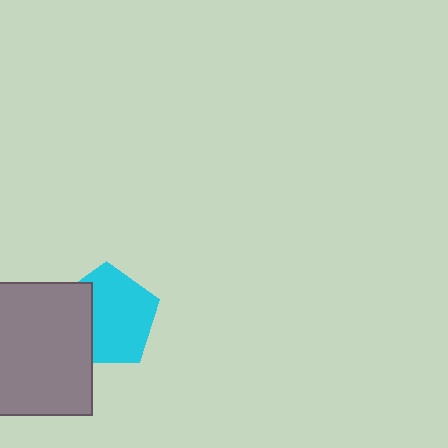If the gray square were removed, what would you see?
You would see the complete cyan pentagon.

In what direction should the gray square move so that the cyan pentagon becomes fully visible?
The gray square should move left. That is the shortest direction to clear the overlap and leave the cyan pentagon fully visible.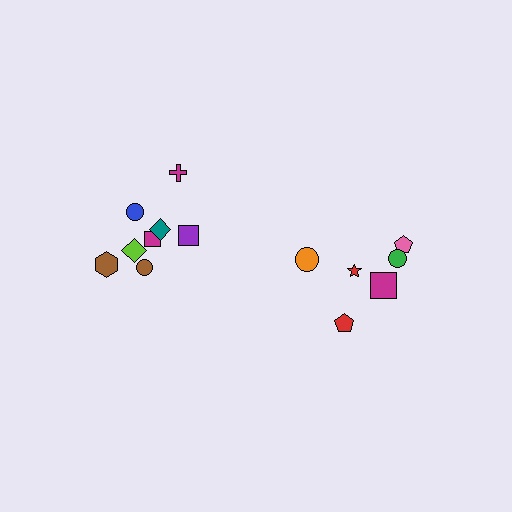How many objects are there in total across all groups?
There are 14 objects.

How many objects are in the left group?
There are 8 objects.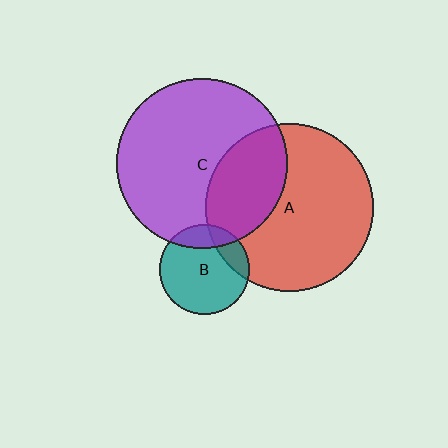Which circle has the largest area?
Circle C (purple).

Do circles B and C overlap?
Yes.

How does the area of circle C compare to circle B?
Approximately 3.5 times.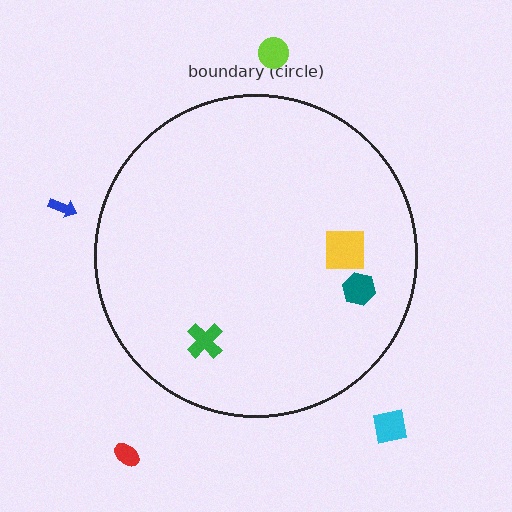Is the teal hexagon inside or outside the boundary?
Inside.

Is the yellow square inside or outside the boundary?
Inside.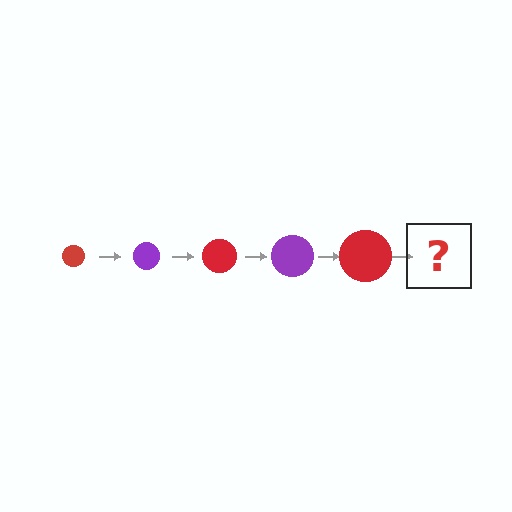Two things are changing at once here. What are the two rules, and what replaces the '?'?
The two rules are that the circle grows larger each step and the color cycles through red and purple. The '?' should be a purple circle, larger than the previous one.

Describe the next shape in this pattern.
It should be a purple circle, larger than the previous one.